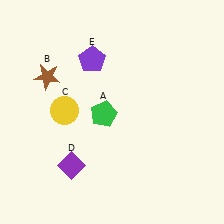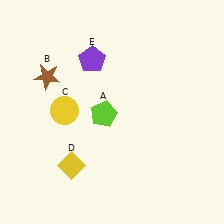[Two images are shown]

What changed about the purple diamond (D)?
In Image 1, D is purple. In Image 2, it changed to yellow.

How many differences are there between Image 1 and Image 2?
There are 2 differences between the two images.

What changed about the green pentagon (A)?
In Image 1, A is green. In Image 2, it changed to lime.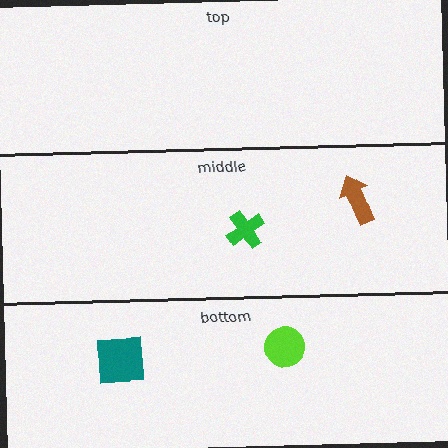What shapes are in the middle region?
The green cross, the brown arrow.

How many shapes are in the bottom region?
2.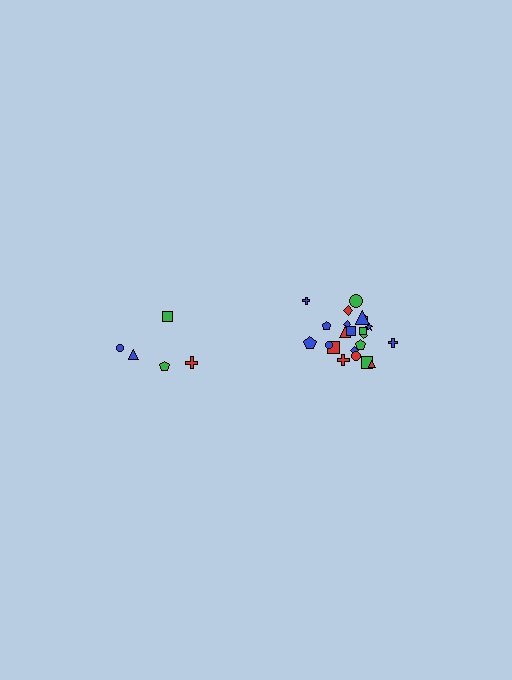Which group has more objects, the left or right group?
The right group.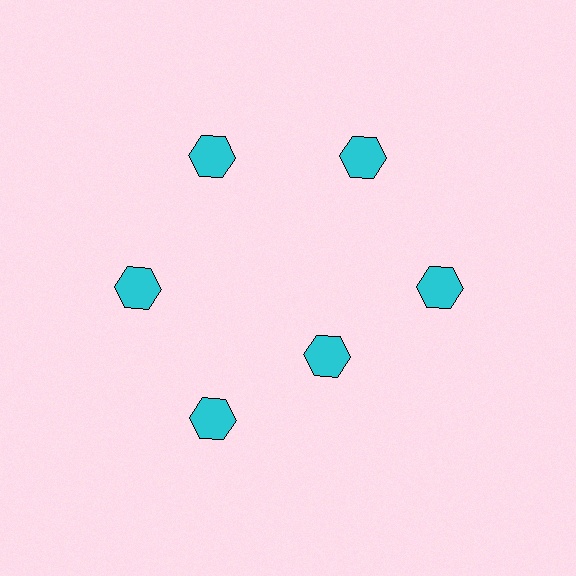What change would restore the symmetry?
The symmetry would be restored by moving it outward, back onto the ring so that all 6 hexagons sit at equal angles and equal distance from the center.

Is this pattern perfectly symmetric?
No. The 6 cyan hexagons are arranged in a ring, but one element near the 5 o'clock position is pulled inward toward the center, breaking the 6-fold rotational symmetry.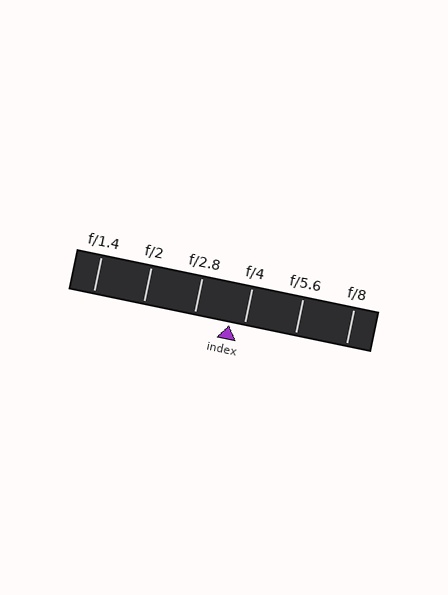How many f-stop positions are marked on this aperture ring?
There are 6 f-stop positions marked.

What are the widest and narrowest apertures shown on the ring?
The widest aperture shown is f/1.4 and the narrowest is f/8.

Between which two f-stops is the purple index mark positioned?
The index mark is between f/2.8 and f/4.